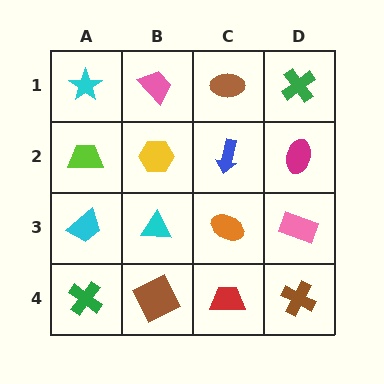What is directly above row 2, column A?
A cyan star.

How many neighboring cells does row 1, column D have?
2.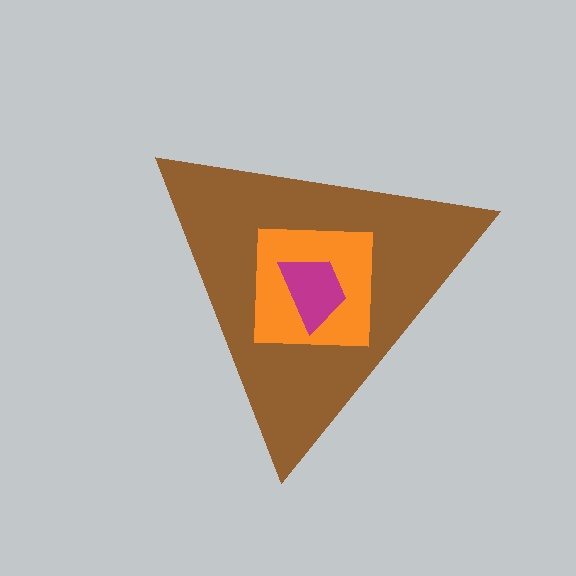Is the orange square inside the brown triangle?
Yes.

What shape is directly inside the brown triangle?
The orange square.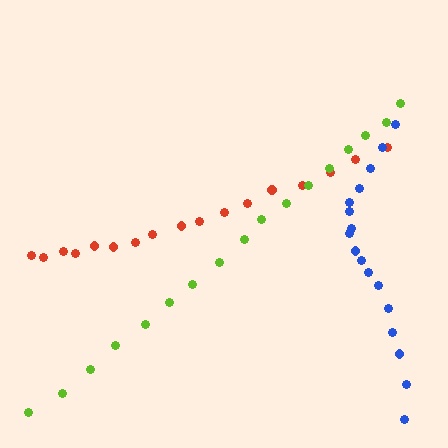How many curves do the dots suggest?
There are 3 distinct paths.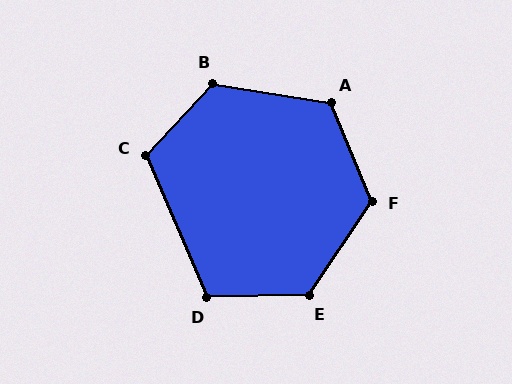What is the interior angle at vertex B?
Approximately 124 degrees (obtuse).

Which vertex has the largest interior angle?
E, at approximately 125 degrees.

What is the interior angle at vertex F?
Approximately 124 degrees (obtuse).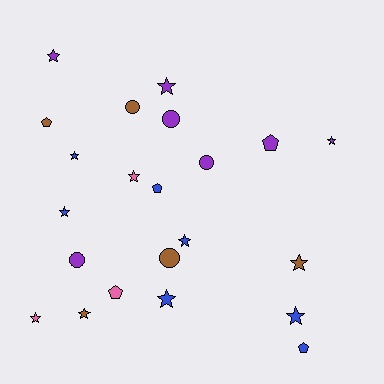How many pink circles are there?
There are no pink circles.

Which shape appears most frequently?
Star, with 12 objects.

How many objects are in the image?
There are 22 objects.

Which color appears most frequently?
Purple, with 7 objects.